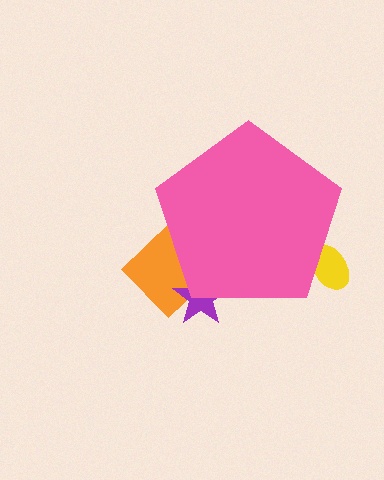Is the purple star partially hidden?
Yes, the purple star is partially hidden behind the pink pentagon.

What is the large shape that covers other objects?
A pink pentagon.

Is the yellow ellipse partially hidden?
Yes, the yellow ellipse is partially hidden behind the pink pentagon.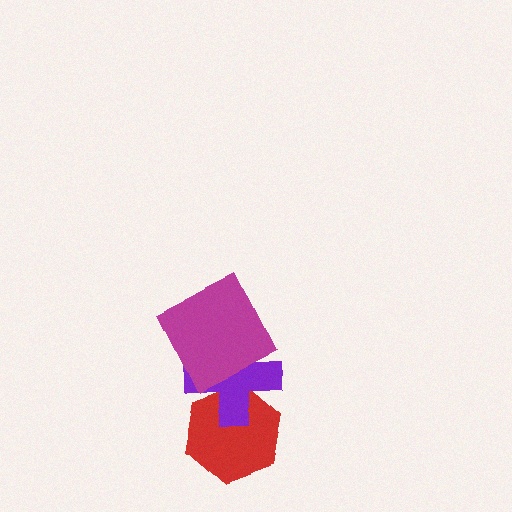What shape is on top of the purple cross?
The magenta square is on top of the purple cross.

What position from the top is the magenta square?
The magenta square is 1st from the top.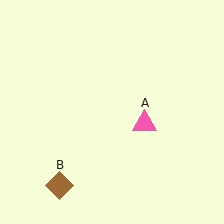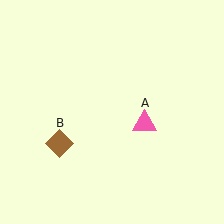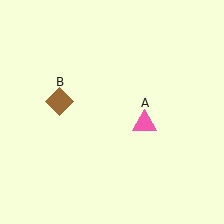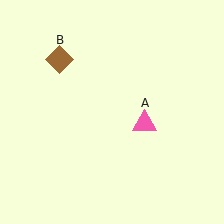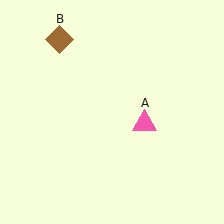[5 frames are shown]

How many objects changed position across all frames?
1 object changed position: brown diamond (object B).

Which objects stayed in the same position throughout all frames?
Pink triangle (object A) remained stationary.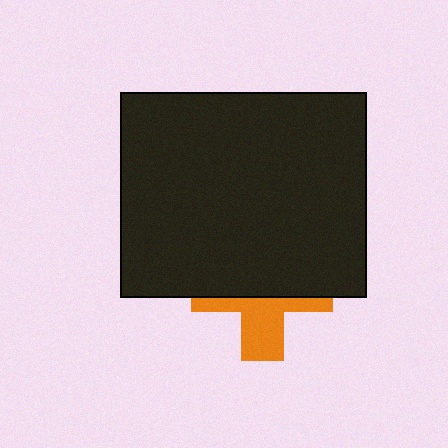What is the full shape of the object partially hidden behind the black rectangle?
The partially hidden object is an orange cross.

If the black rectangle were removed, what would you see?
You would see the complete orange cross.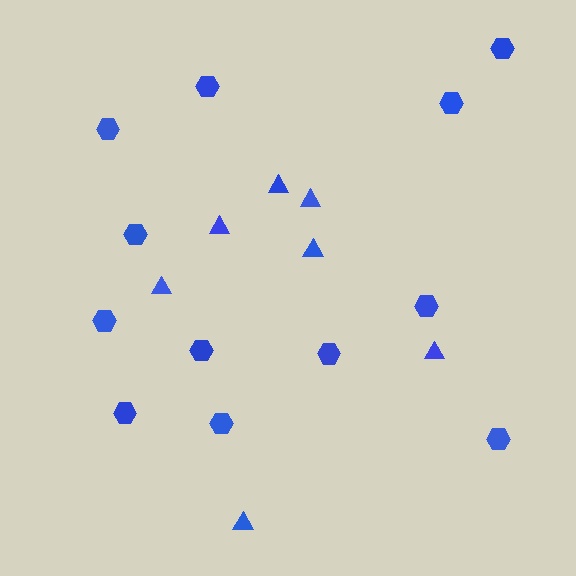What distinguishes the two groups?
There are 2 groups: one group of hexagons (12) and one group of triangles (7).